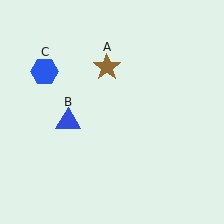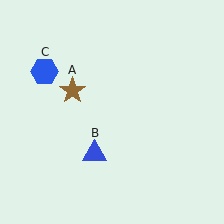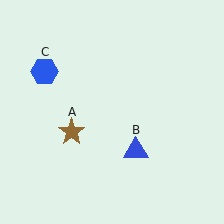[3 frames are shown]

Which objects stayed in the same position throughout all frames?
Blue hexagon (object C) remained stationary.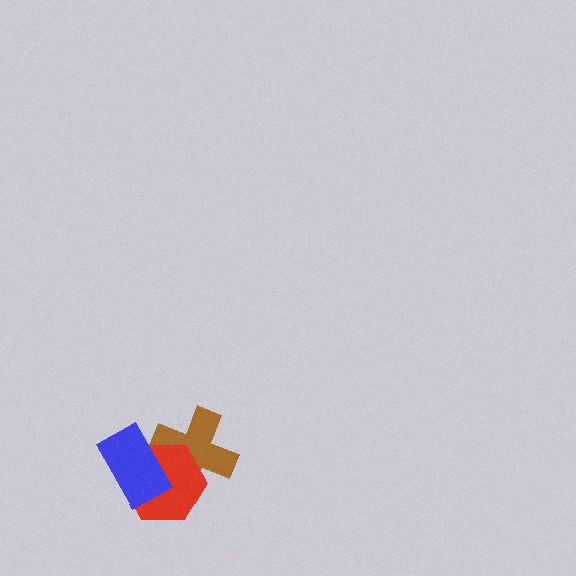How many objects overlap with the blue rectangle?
2 objects overlap with the blue rectangle.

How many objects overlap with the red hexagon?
2 objects overlap with the red hexagon.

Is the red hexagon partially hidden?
Yes, it is partially covered by another shape.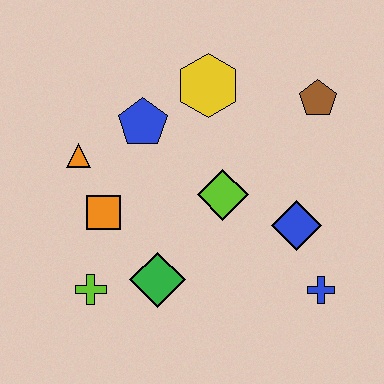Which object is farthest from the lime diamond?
The lime cross is farthest from the lime diamond.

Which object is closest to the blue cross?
The blue diamond is closest to the blue cross.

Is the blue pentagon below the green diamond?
No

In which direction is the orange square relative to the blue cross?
The orange square is to the left of the blue cross.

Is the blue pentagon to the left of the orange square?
No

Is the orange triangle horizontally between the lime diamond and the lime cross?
No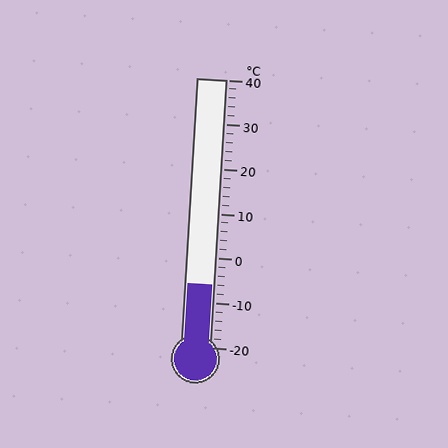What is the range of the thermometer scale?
The thermometer scale ranges from -20°C to 40°C.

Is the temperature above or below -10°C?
The temperature is above -10°C.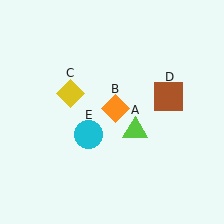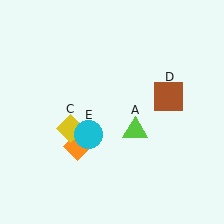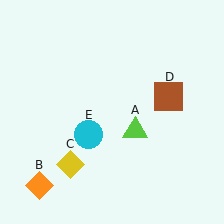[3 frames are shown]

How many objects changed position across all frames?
2 objects changed position: orange diamond (object B), yellow diamond (object C).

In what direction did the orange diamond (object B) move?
The orange diamond (object B) moved down and to the left.